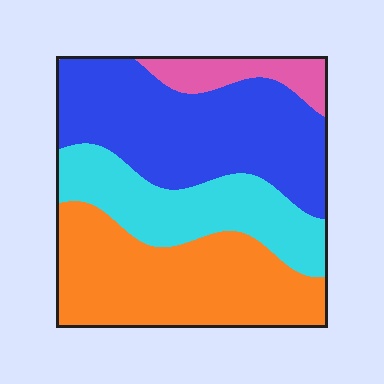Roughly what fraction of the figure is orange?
Orange covers about 35% of the figure.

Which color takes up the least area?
Pink, at roughly 10%.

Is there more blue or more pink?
Blue.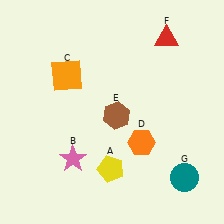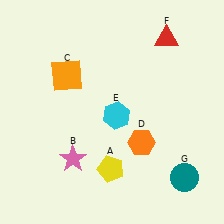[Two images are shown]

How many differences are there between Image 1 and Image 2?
There is 1 difference between the two images.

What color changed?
The hexagon (E) changed from brown in Image 1 to cyan in Image 2.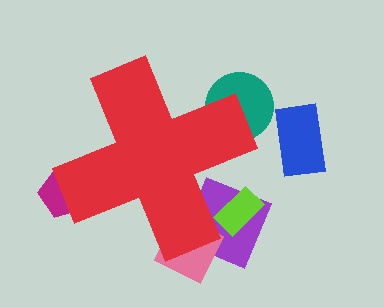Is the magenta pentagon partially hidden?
Yes, the magenta pentagon is partially hidden behind the red cross.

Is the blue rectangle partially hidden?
No, the blue rectangle is fully visible.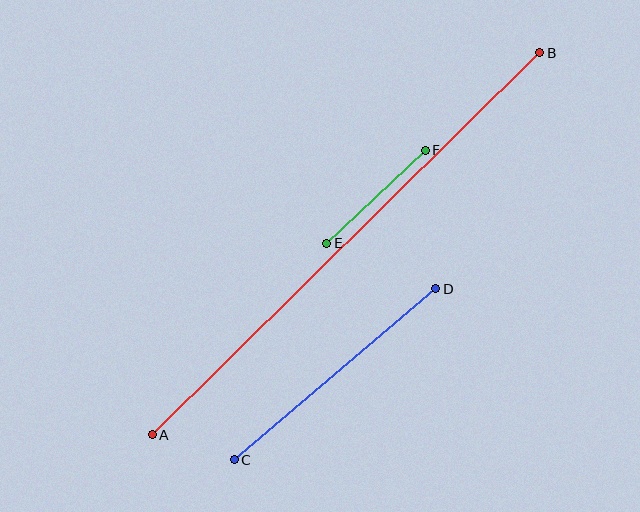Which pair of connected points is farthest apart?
Points A and B are farthest apart.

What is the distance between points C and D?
The distance is approximately 265 pixels.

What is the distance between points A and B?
The distance is approximately 544 pixels.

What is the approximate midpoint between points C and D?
The midpoint is at approximately (335, 374) pixels.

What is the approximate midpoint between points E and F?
The midpoint is at approximately (376, 197) pixels.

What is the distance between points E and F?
The distance is approximately 135 pixels.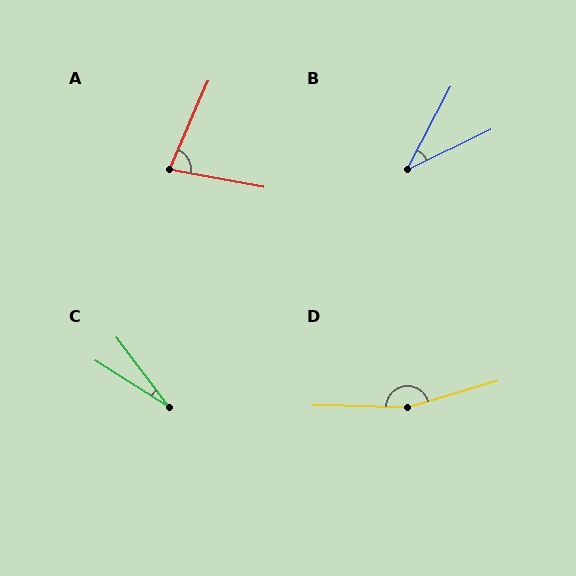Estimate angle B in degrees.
Approximately 36 degrees.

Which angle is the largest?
D, at approximately 162 degrees.